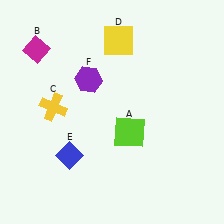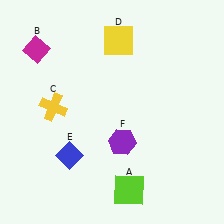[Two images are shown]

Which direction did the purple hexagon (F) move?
The purple hexagon (F) moved down.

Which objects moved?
The objects that moved are: the lime square (A), the purple hexagon (F).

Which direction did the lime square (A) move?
The lime square (A) moved down.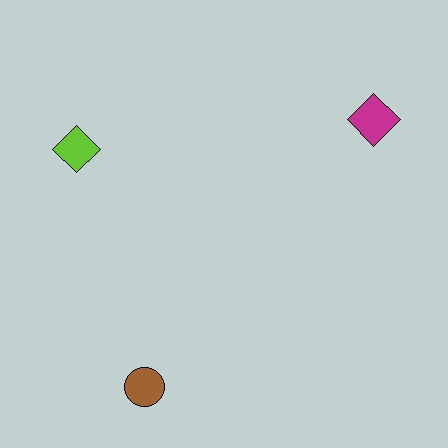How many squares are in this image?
There are no squares.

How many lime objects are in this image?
There is 1 lime object.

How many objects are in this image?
There are 3 objects.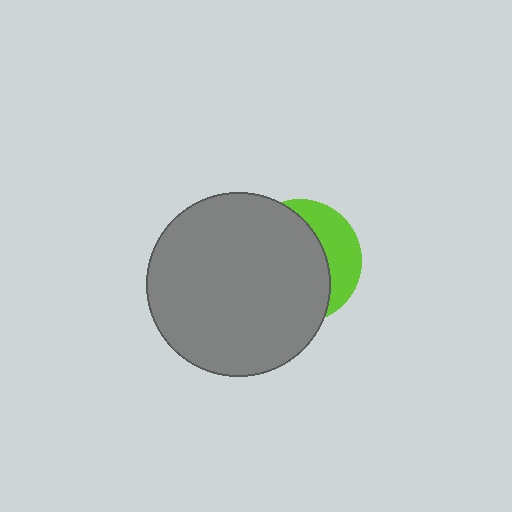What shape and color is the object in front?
The object in front is a gray circle.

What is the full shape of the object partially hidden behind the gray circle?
The partially hidden object is a lime circle.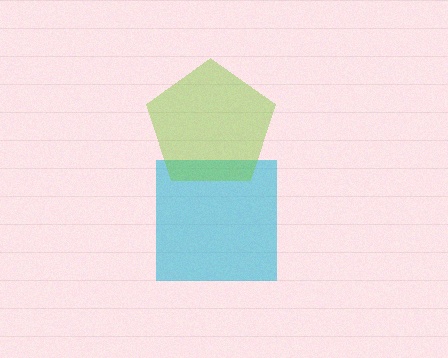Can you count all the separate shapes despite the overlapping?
Yes, there are 2 separate shapes.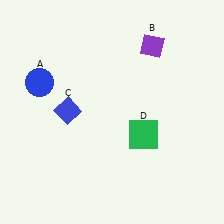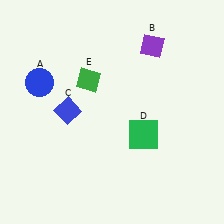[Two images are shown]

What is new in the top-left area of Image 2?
A green diamond (E) was added in the top-left area of Image 2.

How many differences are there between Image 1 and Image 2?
There is 1 difference between the two images.